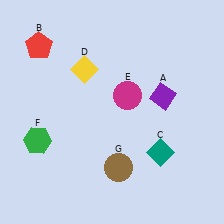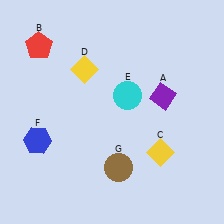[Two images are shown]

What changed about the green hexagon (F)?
In Image 1, F is green. In Image 2, it changed to blue.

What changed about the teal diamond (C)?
In Image 1, C is teal. In Image 2, it changed to yellow.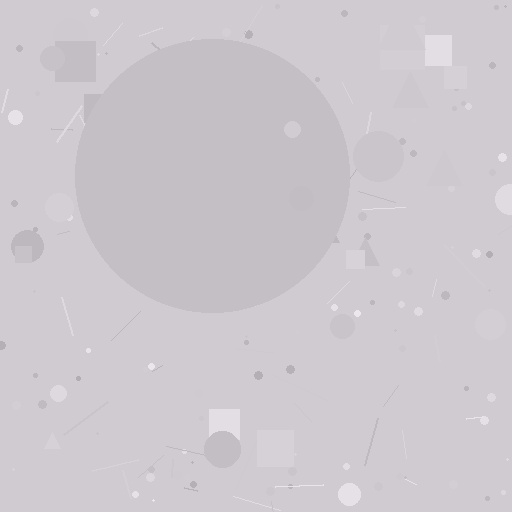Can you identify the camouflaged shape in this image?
The camouflaged shape is a circle.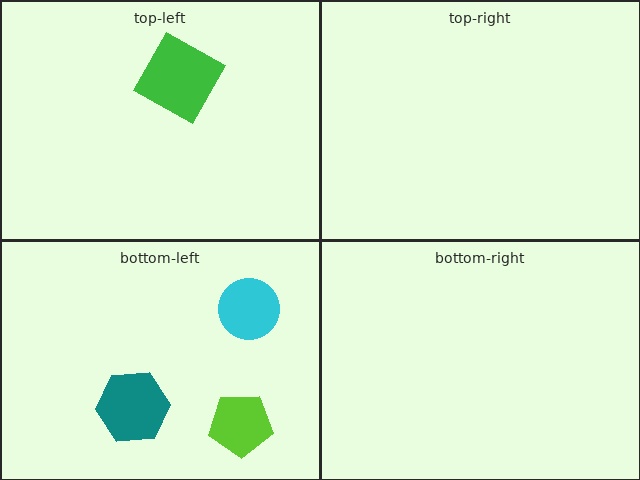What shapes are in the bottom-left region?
The teal hexagon, the cyan circle, the lime pentagon.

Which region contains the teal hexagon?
The bottom-left region.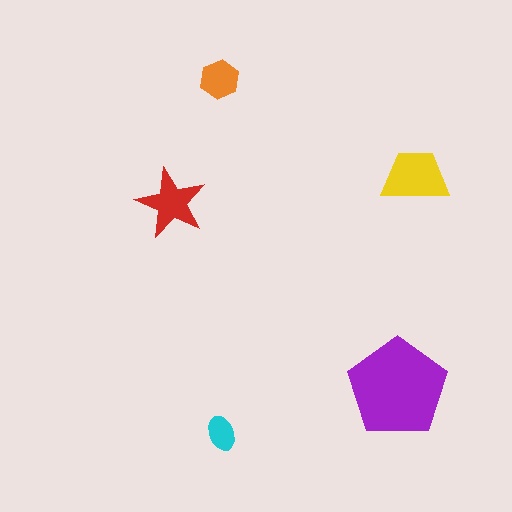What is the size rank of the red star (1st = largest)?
3rd.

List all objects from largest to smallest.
The purple pentagon, the yellow trapezoid, the red star, the orange hexagon, the cyan ellipse.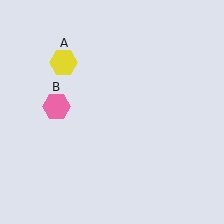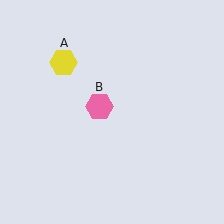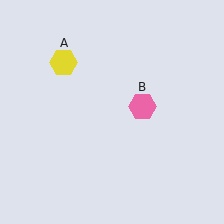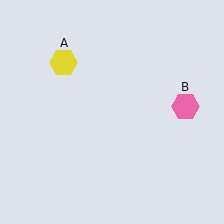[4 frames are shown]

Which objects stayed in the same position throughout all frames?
Yellow hexagon (object A) remained stationary.